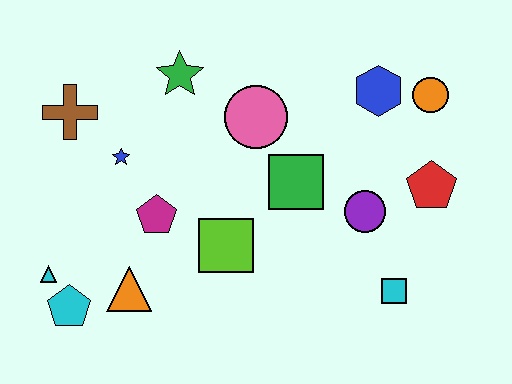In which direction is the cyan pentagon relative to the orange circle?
The cyan pentagon is to the left of the orange circle.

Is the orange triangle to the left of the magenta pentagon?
Yes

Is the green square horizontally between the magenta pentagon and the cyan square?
Yes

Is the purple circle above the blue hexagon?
No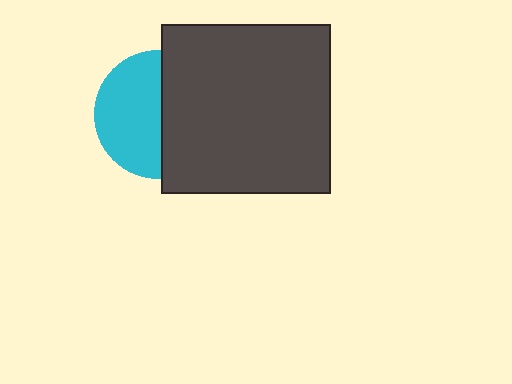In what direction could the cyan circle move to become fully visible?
The cyan circle could move left. That would shift it out from behind the dark gray square entirely.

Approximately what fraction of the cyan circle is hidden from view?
Roughly 47% of the cyan circle is hidden behind the dark gray square.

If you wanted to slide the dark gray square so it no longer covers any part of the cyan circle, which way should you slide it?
Slide it right — that is the most direct way to separate the two shapes.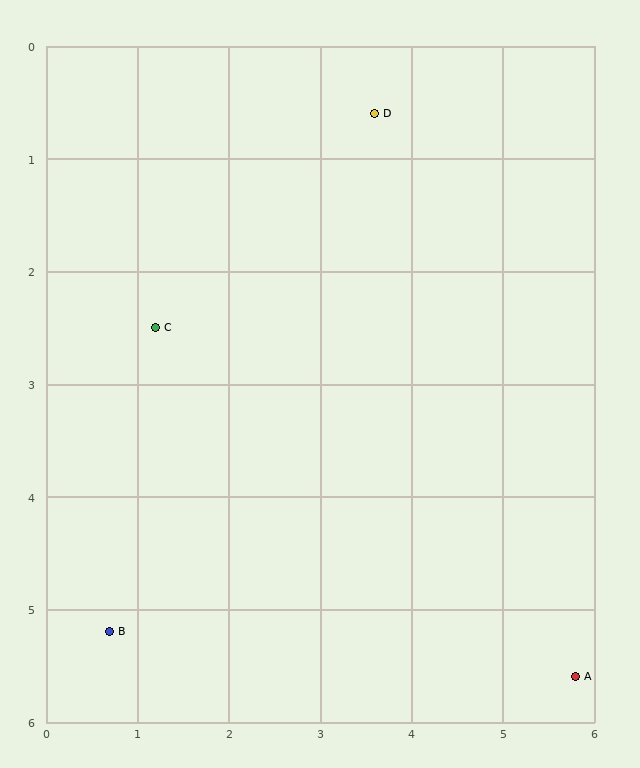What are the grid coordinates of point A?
Point A is at approximately (5.8, 5.6).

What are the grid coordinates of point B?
Point B is at approximately (0.7, 5.2).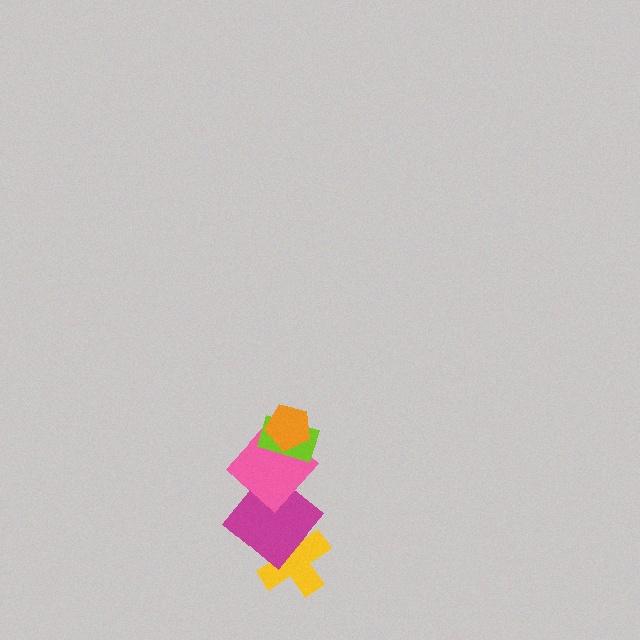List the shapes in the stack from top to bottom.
From top to bottom: the orange pentagon, the lime rectangle, the pink diamond, the magenta diamond, the yellow cross.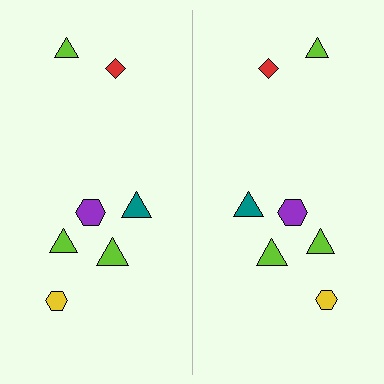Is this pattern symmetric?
Yes, this pattern has bilateral (reflection) symmetry.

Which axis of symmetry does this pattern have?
The pattern has a vertical axis of symmetry running through the center of the image.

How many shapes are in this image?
There are 14 shapes in this image.